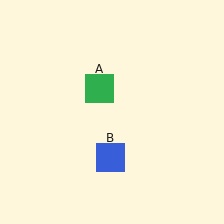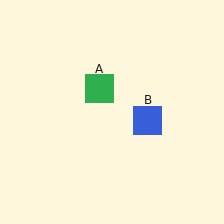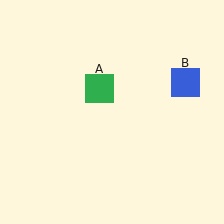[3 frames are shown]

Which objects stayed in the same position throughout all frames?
Green square (object A) remained stationary.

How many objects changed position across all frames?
1 object changed position: blue square (object B).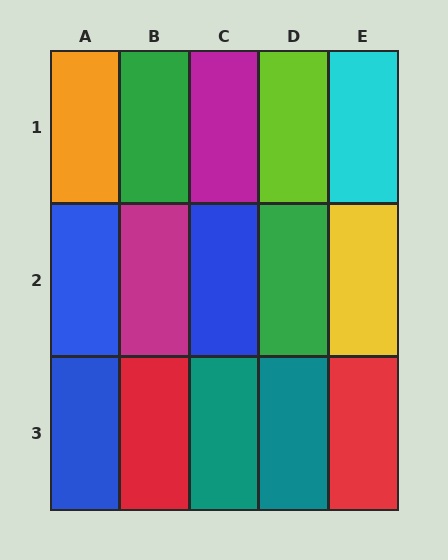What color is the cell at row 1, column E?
Cyan.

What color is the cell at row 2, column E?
Yellow.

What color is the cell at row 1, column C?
Magenta.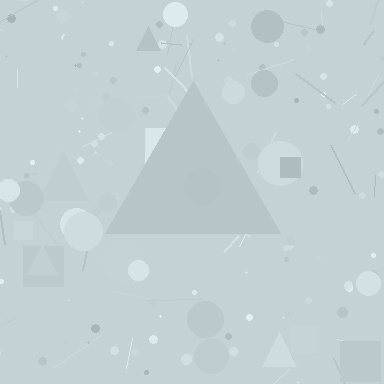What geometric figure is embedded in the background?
A triangle is embedded in the background.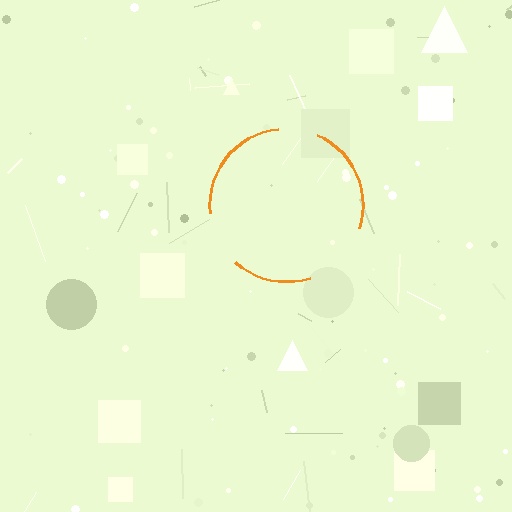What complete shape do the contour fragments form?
The contour fragments form a circle.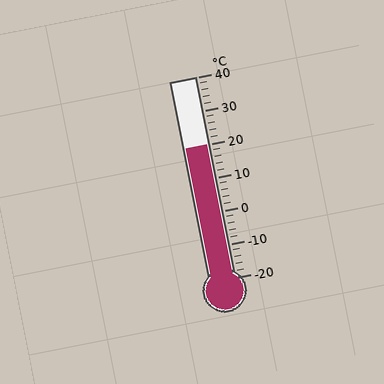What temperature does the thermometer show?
The thermometer shows approximately 20°C.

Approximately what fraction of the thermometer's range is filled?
The thermometer is filled to approximately 65% of its range.